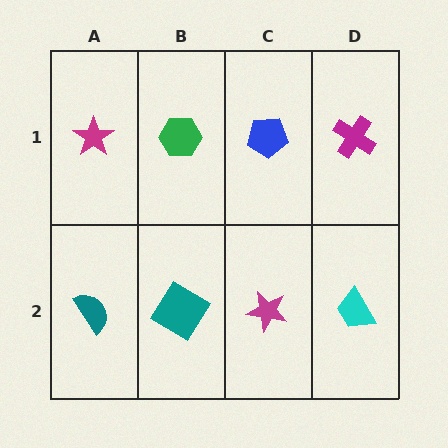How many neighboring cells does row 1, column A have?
2.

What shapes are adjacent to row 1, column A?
A teal semicircle (row 2, column A), a green hexagon (row 1, column B).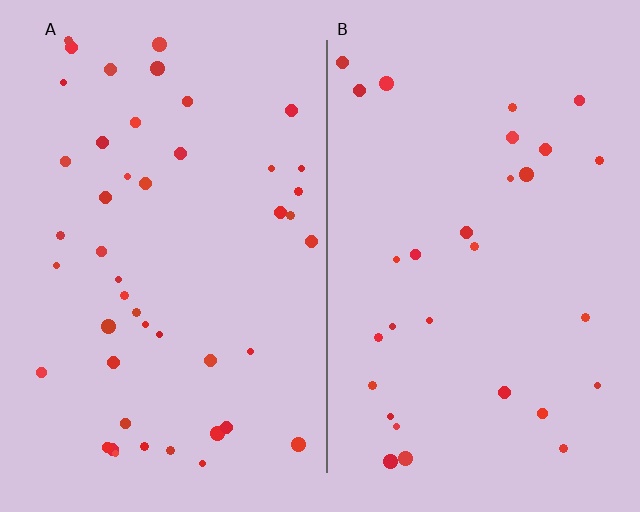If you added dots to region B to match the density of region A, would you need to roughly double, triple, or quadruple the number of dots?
Approximately double.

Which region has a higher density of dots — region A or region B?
A (the left).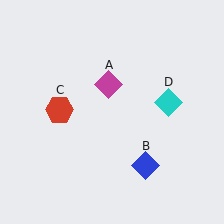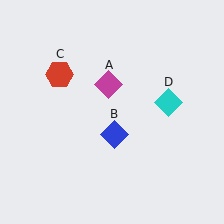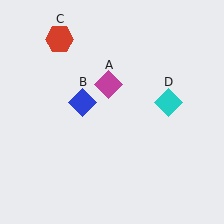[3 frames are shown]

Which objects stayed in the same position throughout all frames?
Magenta diamond (object A) and cyan diamond (object D) remained stationary.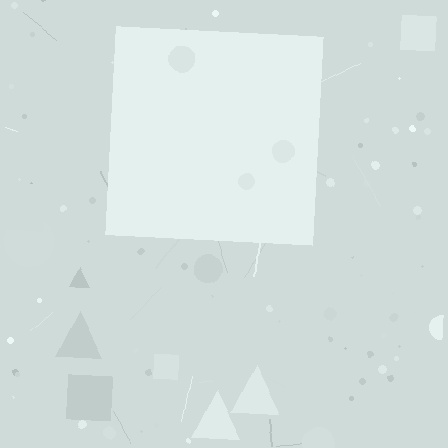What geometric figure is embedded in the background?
A square is embedded in the background.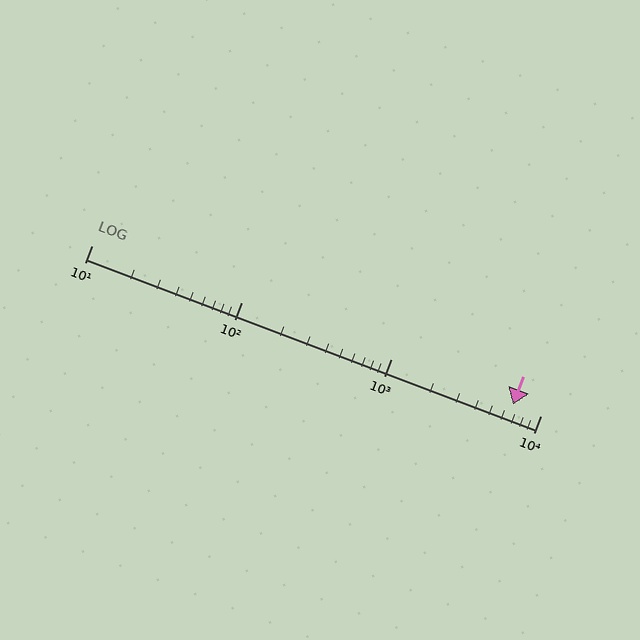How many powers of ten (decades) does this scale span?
The scale spans 3 decades, from 10 to 10000.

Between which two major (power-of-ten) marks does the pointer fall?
The pointer is between 1000 and 10000.